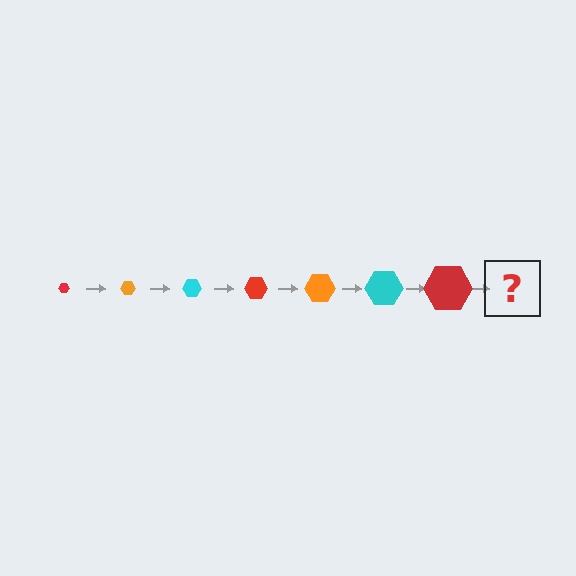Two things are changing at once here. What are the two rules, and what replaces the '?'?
The two rules are that the hexagon grows larger each step and the color cycles through red, orange, and cyan. The '?' should be an orange hexagon, larger than the previous one.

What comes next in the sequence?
The next element should be an orange hexagon, larger than the previous one.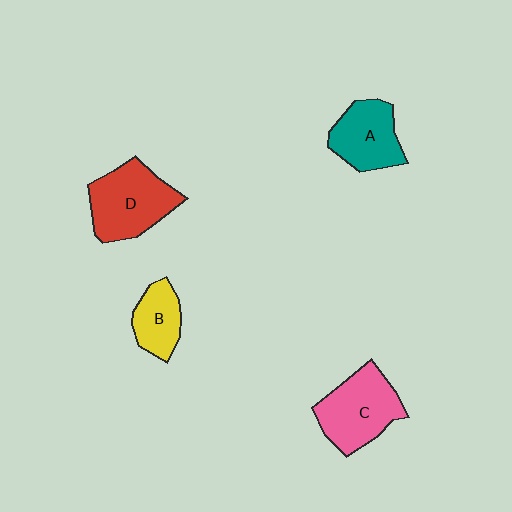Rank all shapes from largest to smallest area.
From largest to smallest: D (red), C (pink), A (teal), B (yellow).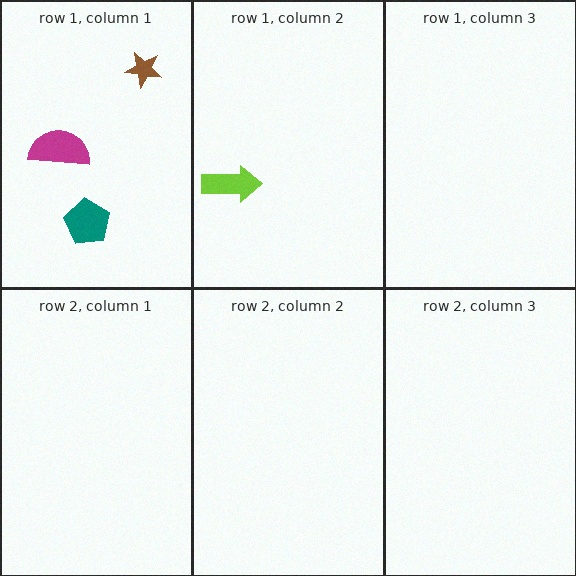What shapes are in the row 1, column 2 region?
The lime arrow.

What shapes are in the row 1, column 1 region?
The teal pentagon, the brown star, the magenta semicircle.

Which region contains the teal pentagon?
The row 1, column 1 region.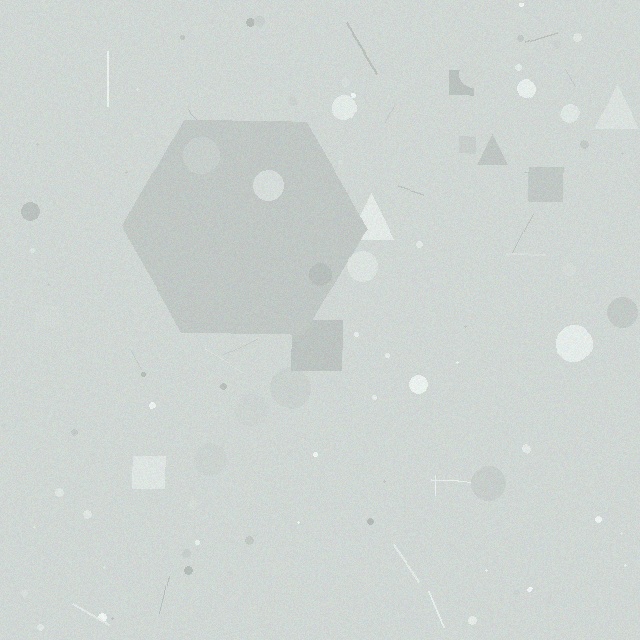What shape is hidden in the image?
A hexagon is hidden in the image.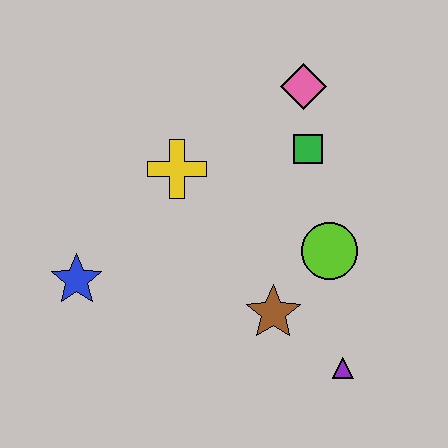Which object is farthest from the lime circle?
The blue star is farthest from the lime circle.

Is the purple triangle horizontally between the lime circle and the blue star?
No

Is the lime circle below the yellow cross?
Yes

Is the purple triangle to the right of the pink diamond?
Yes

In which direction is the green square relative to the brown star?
The green square is above the brown star.